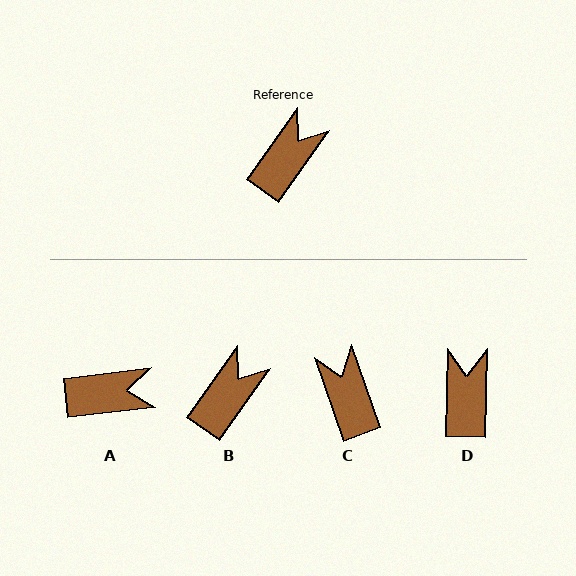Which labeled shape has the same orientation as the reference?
B.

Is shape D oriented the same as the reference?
No, it is off by about 34 degrees.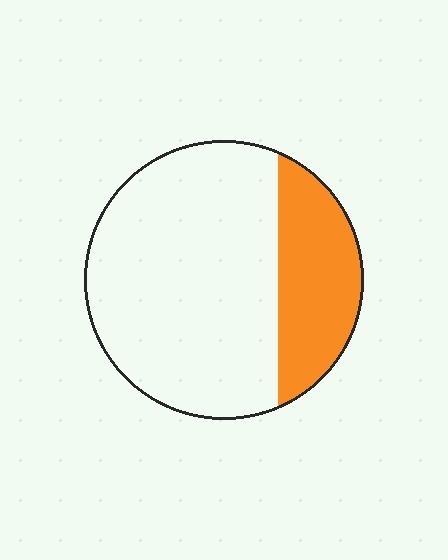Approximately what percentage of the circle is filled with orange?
Approximately 25%.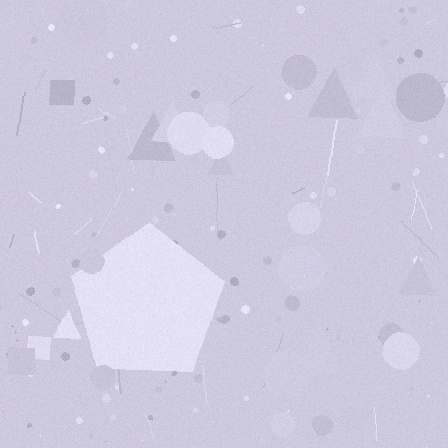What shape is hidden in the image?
A pentagon is hidden in the image.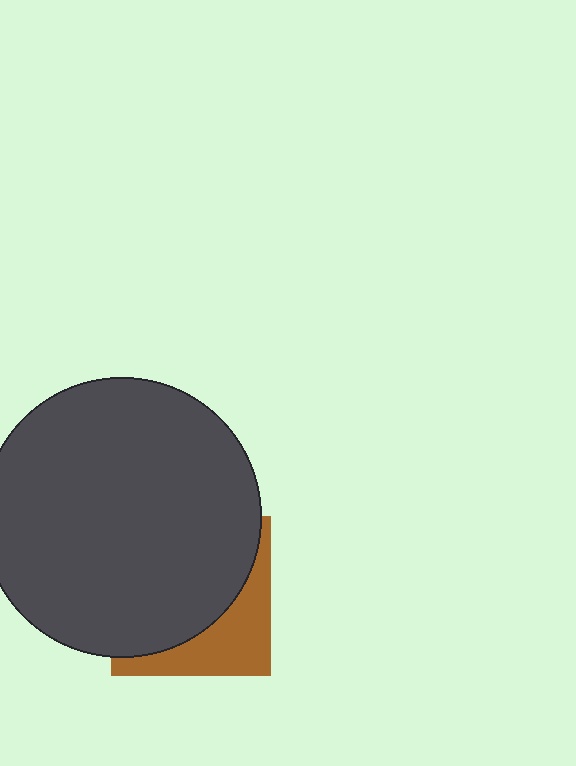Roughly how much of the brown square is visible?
A small part of it is visible (roughly 33%).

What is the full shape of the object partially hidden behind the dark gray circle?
The partially hidden object is a brown square.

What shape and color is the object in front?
The object in front is a dark gray circle.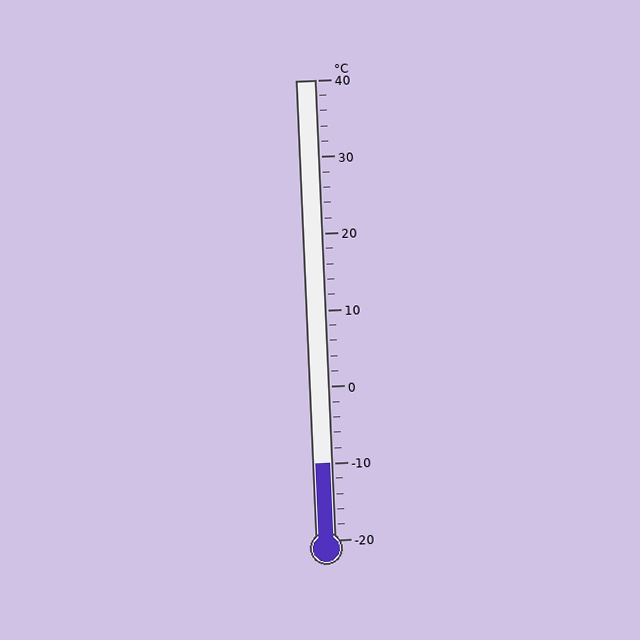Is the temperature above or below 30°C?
The temperature is below 30°C.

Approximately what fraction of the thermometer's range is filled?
The thermometer is filled to approximately 15% of its range.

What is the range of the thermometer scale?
The thermometer scale ranges from -20°C to 40°C.